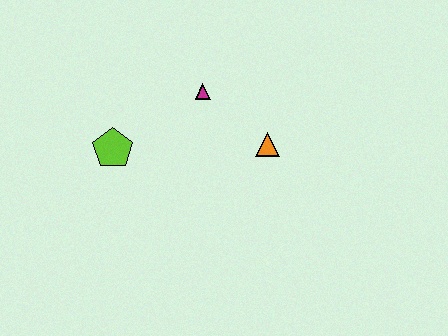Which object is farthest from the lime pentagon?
The orange triangle is farthest from the lime pentagon.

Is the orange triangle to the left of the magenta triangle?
No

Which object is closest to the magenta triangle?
The orange triangle is closest to the magenta triangle.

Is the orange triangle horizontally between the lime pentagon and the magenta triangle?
No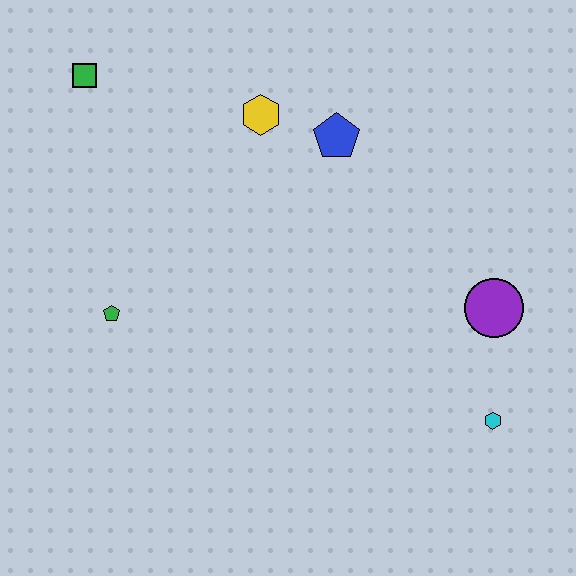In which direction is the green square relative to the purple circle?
The green square is to the left of the purple circle.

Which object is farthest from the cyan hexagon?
The green square is farthest from the cyan hexagon.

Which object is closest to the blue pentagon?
The yellow hexagon is closest to the blue pentagon.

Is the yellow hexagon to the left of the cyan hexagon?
Yes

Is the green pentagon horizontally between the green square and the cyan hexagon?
Yes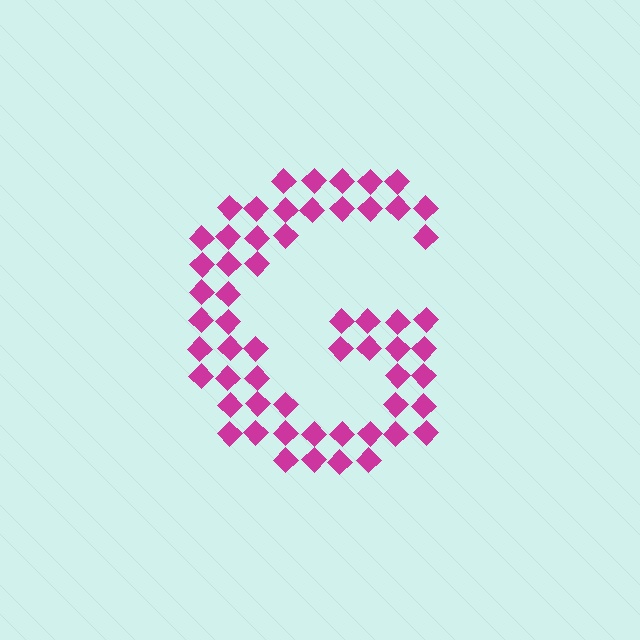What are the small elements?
The small elements are diamonds.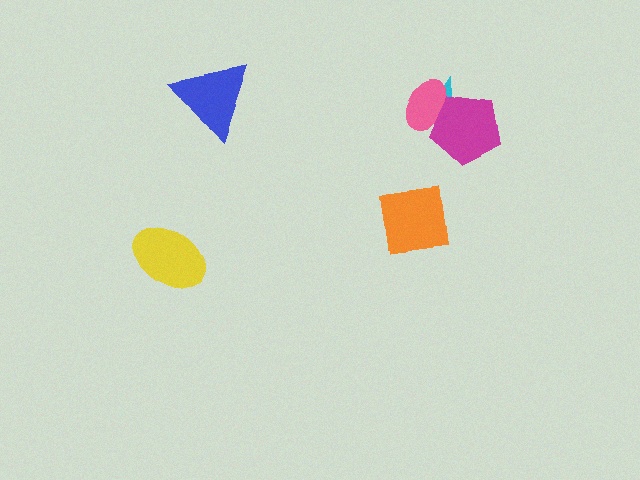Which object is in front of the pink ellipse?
The magenta pentagon is in front of the pink ellipse.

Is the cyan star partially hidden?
Yes, it is partially covered by another shape.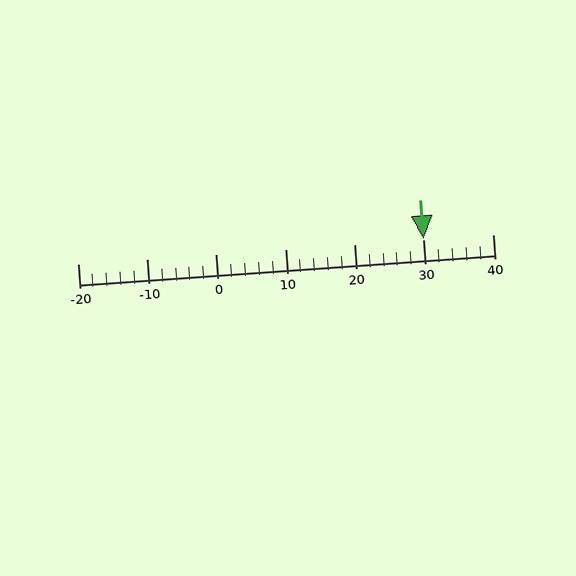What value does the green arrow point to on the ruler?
The green arrow points to approximately 30.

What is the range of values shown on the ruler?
The ruler shows values from -20 to 40.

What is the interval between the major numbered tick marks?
The major tick marks are spaced 10 units apart.